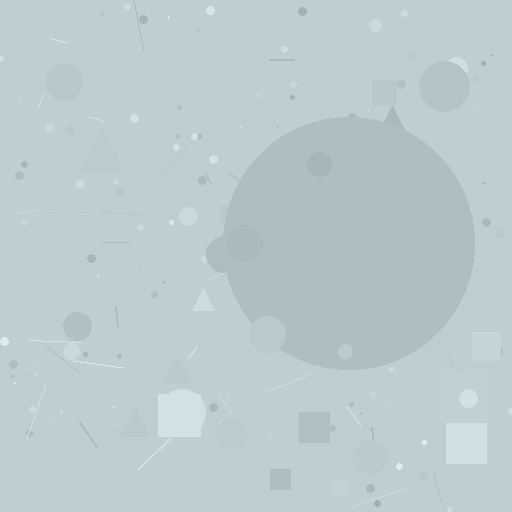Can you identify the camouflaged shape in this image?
The camouflaged shape is a circle.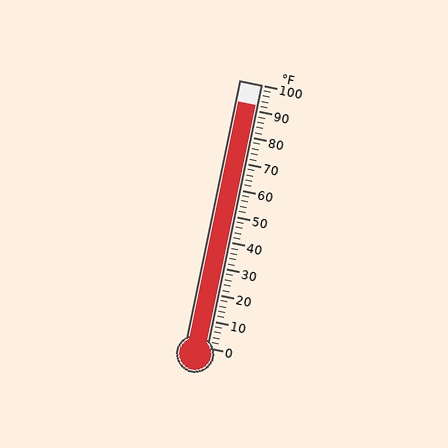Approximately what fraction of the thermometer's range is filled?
The thermometer is filled to approximately 90% of its range.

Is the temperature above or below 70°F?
The temperature is above 70°F.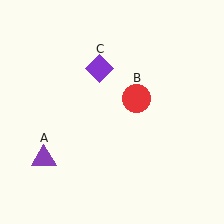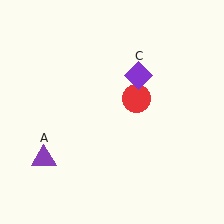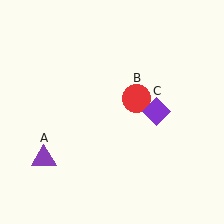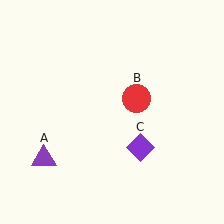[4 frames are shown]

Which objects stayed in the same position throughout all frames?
Purple triangle (object A) and red circle (object B) remained stationary.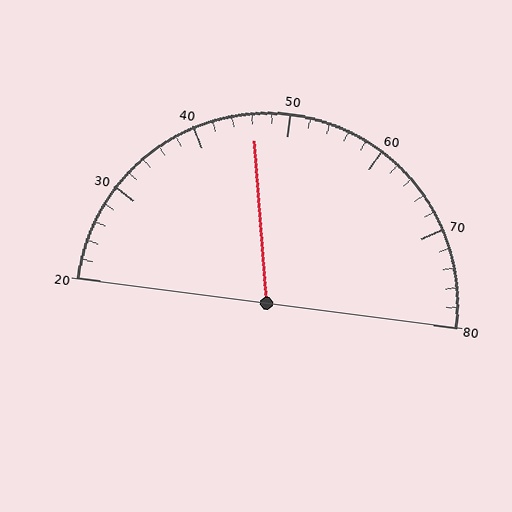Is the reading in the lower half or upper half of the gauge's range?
The reading is in the lower half of the range (20 to 80).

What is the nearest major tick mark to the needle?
The nearest major tick mark is 50.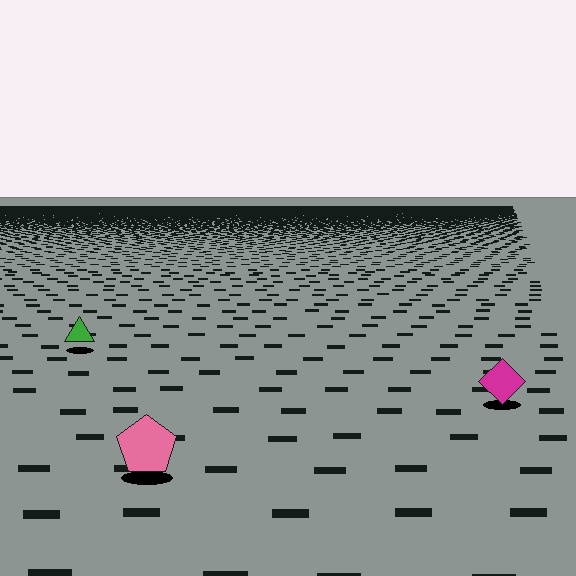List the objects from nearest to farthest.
From nearest to farthest: the pink pentagon, the magenta diamond, the green triangle.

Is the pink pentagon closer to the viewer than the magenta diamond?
Yes. The pink pentagon is closer — you can tell from the texture gradient: the ground texture is coarser near it.